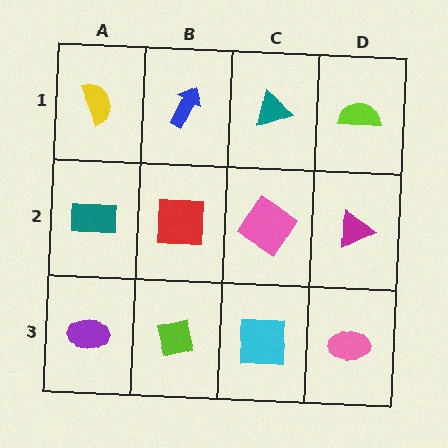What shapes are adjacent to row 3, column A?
A teal rectangle (row 2, column A), a lime square (row 3, column B).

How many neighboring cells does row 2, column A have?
3.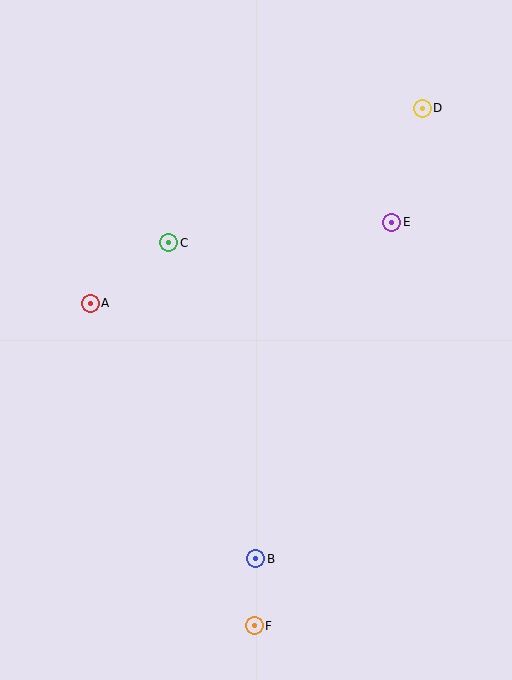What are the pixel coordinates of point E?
Point E is at (392, 222).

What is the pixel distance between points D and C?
The distance between D and C is 287 pixels.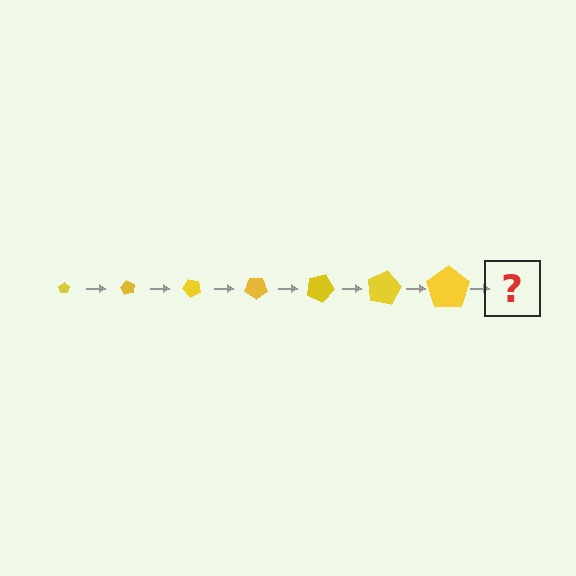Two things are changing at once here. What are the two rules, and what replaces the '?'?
The two rules are that the pentagon grows larger each step and it rotates 60 degrees each step. The '?' should be a pentagon, larger than the previous one and rotated 420 degrees from the start.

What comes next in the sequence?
The next element should be a pentagon, larger than the previous one and rotated 420 degrees from the start.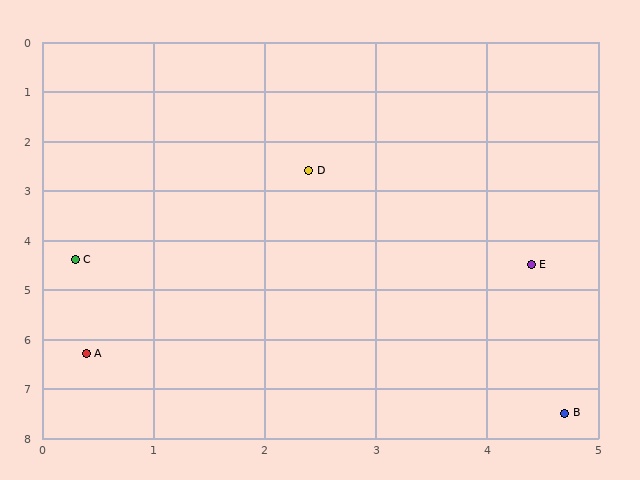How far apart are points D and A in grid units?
Points D and A are about 4.2 grid units apart.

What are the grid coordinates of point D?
Point D is at approximately (2.4, 2.6).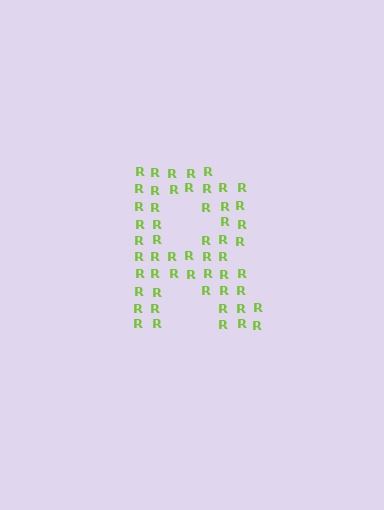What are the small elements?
The small elements are letter R's.